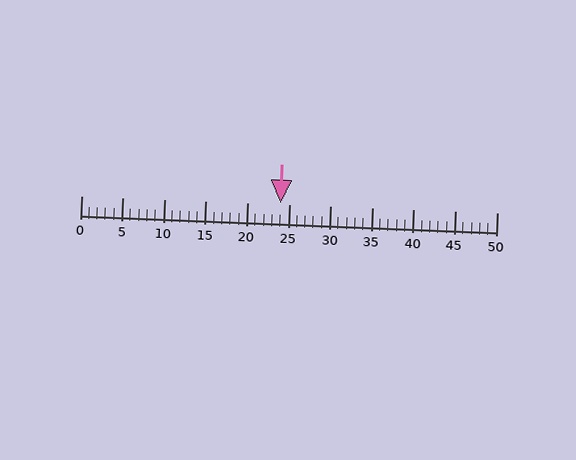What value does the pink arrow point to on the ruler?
The pink arrow points to approximately 24.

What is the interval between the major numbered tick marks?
The major tick marks are spaced 5 units apart.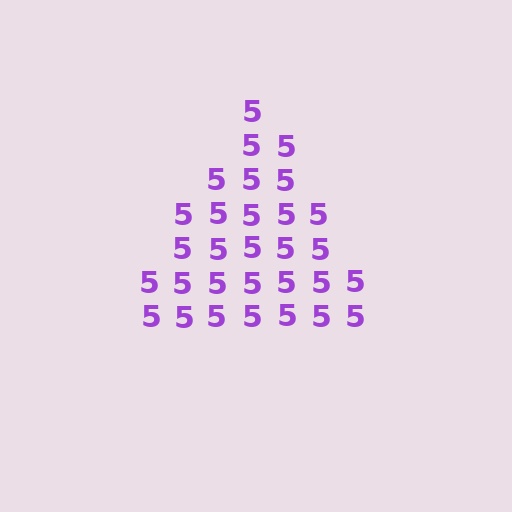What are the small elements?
The small elements are digit 5's.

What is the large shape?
The large shape is a triangle.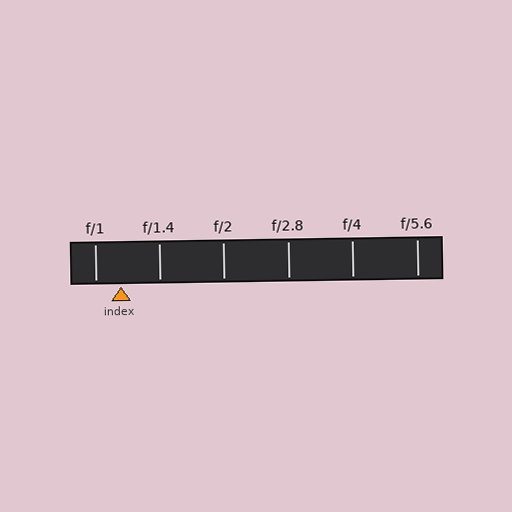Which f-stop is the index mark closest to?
The index mark is closest to f/1.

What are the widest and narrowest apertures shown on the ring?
The widest aperture shown is f/1 and the narrowest is f/5.6.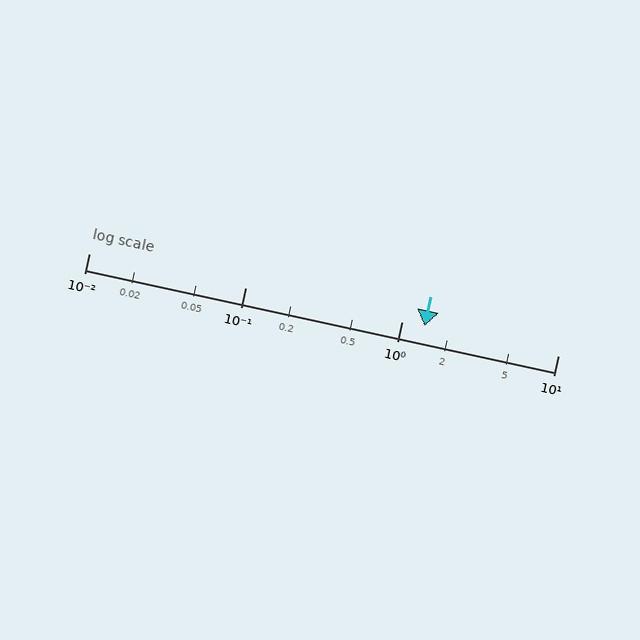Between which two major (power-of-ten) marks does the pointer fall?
The pointer is between 1 and 10.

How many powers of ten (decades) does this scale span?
The scale spans 3 decades, from 0.01 to 10.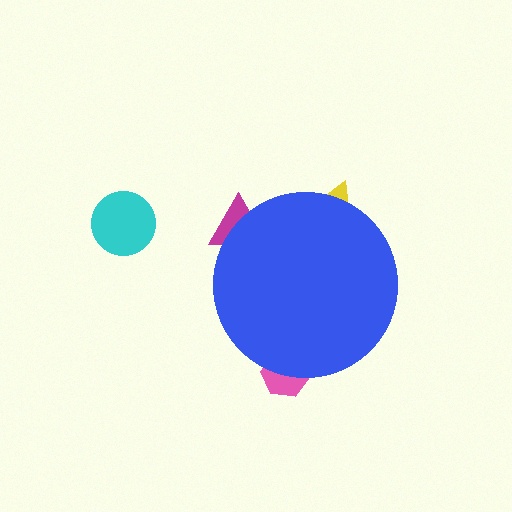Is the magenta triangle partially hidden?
Yes, the magenta triangle is partially hidden behind the blue circle.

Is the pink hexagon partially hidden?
Yes, the pink hexagon is partially hidden behind the blue circle.